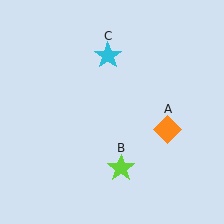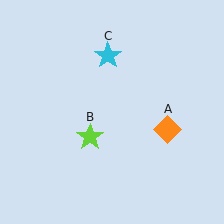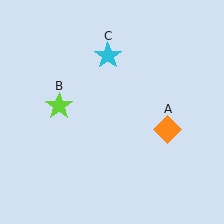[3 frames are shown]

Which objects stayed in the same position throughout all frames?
Orange diamond (object A) and cyan star (object C) remained stationary.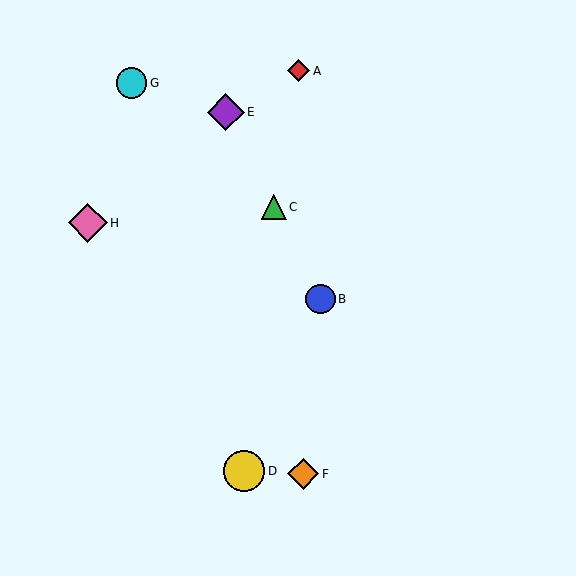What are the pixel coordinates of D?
Object D is at (244, 471).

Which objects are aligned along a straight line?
Objects B, C, E are aligned along a straight line.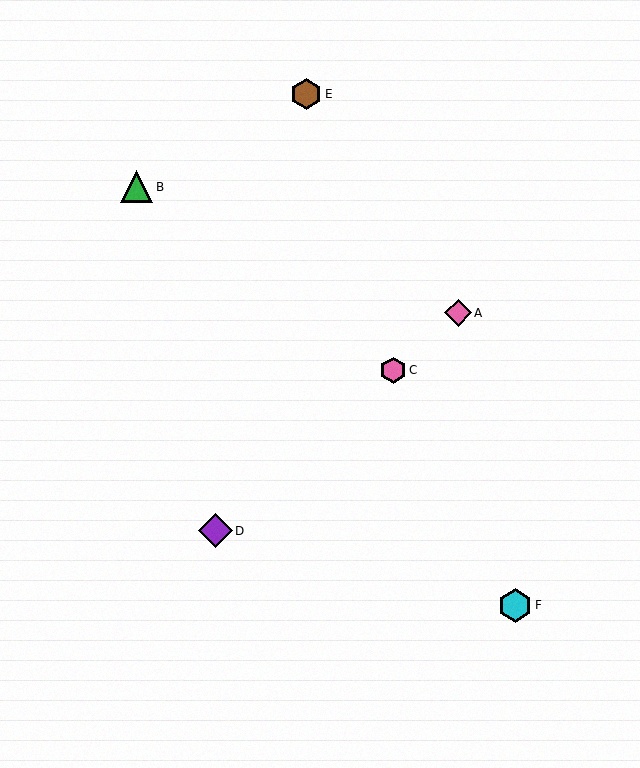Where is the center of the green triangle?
The center of the green triangle is at (137, 187).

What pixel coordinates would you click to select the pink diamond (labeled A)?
Click at (458, 313) to select the pink diamond A.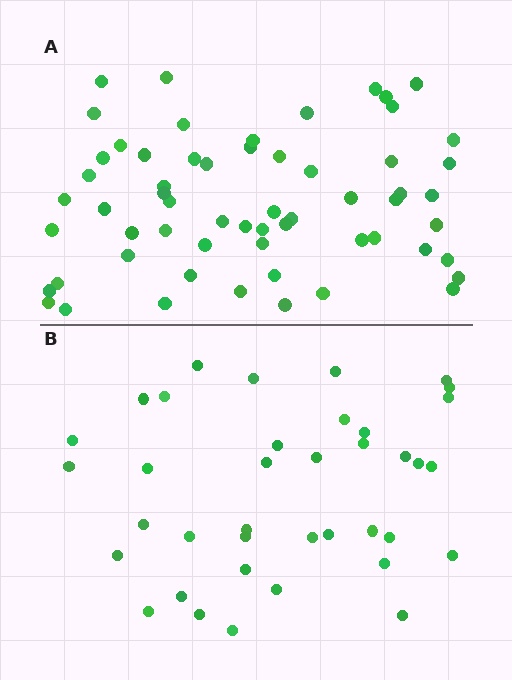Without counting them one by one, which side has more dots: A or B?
Region A (the top region) has more dots.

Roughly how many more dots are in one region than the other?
Region A has approximately 20 more dots than region B.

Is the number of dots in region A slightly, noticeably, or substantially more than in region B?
Region A has substantially more. The ratio is roughly 1.6 to 1.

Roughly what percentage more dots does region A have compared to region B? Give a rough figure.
About 60% more.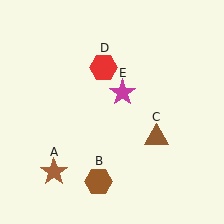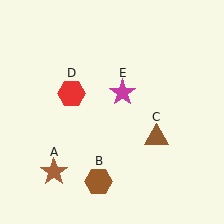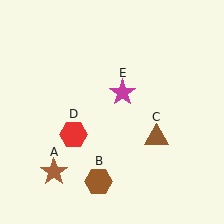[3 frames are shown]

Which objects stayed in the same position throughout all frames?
Brown star (object A) and brown hexagon (object B) and brown triangle (object C) and magenta star (object E) remained stationary.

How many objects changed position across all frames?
1 object changed position: red hexagon (object D).